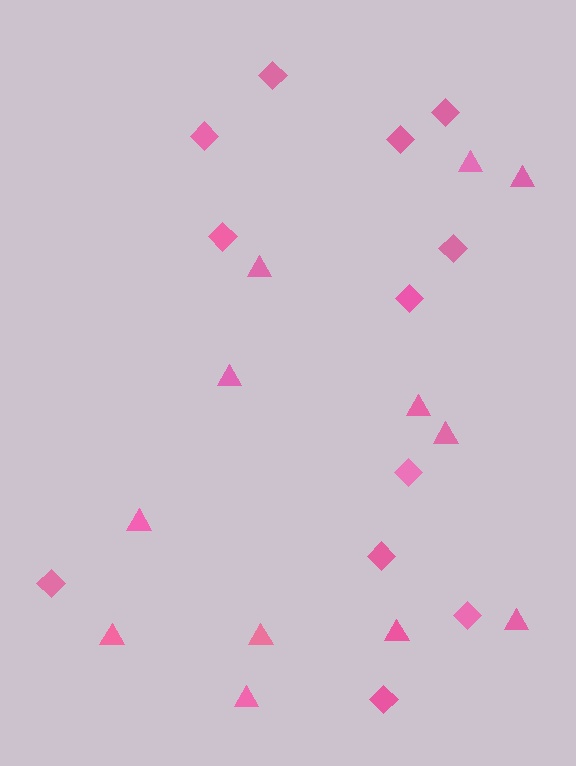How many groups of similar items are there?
There are 2 groups: one group of triangles (12) and one group of diamonds (12).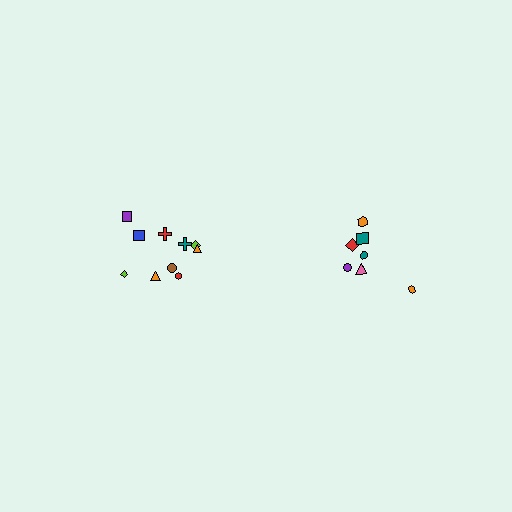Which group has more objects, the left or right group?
The left group.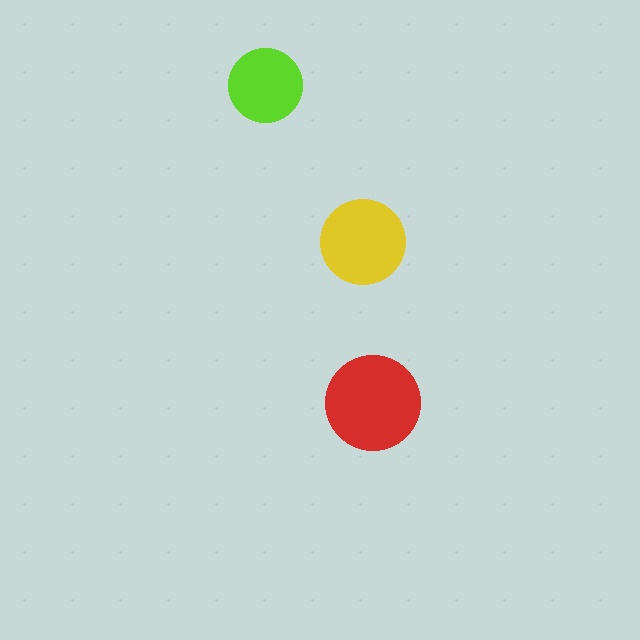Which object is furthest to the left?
The lime circle is leftmost.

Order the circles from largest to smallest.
the red one, the yellow one, the lime one.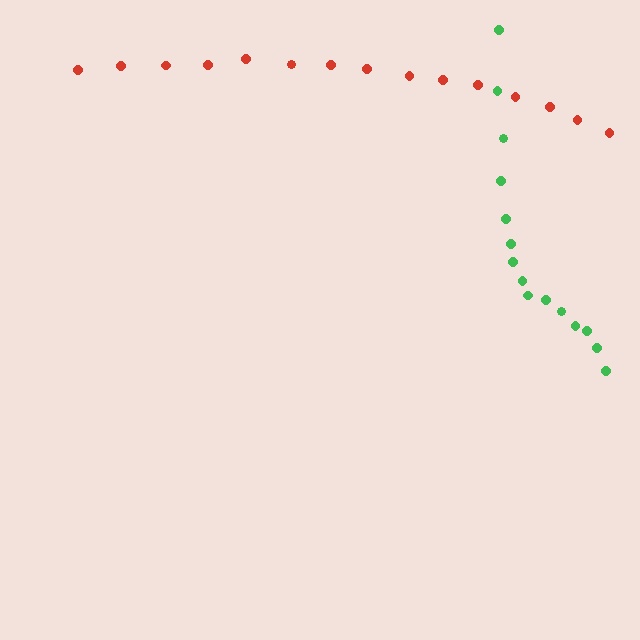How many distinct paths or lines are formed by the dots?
There are 2 distinct paths.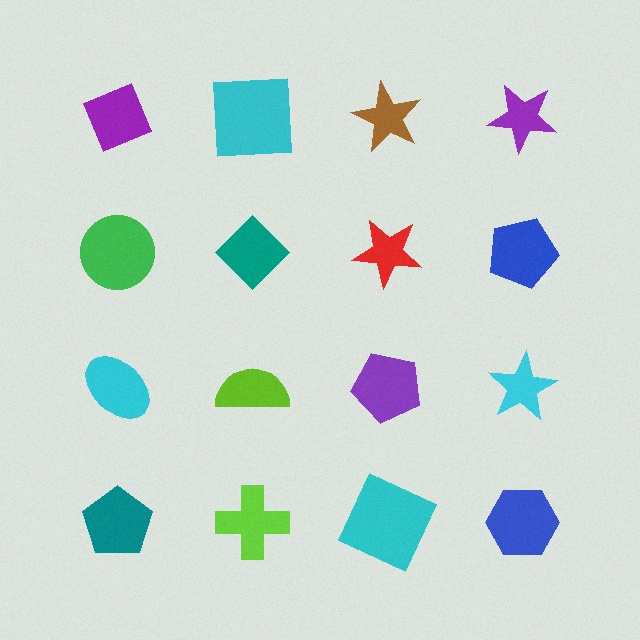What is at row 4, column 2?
A lime cross.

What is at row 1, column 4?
A purple star.